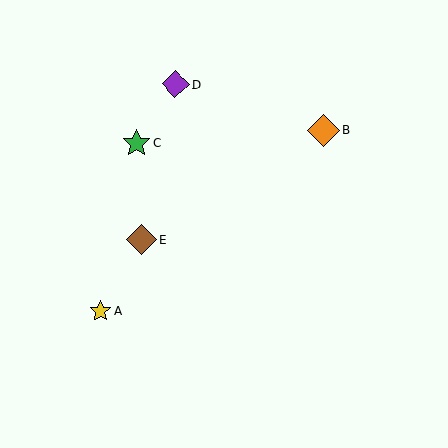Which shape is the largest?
The orange diamond (labeled B) is the largest.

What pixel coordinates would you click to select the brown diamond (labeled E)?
Click at (141, 240) to select the brown diamond E.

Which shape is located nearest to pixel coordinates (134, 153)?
The green star (labeled C) at (136, 143) is nearest to that location.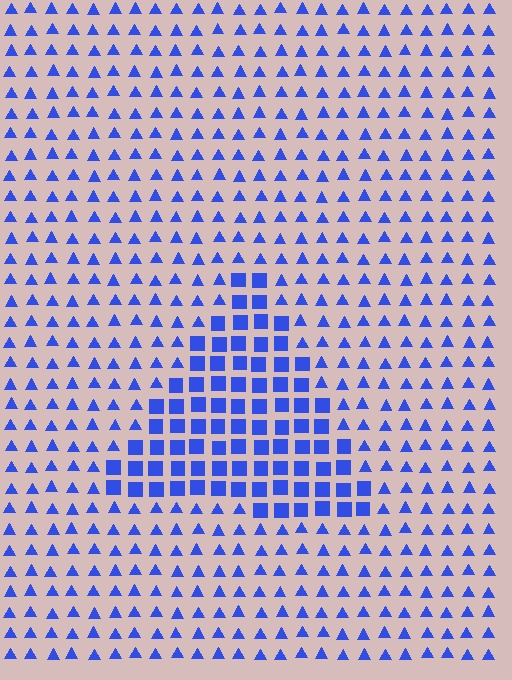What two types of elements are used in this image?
The image uses squares inside the triangle region and triangles outside it.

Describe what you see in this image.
The image is filled with small blue elements arranged in a uniform grid. A triangle-shaped region contains squares, while the surrounding area contains triangles. The boundary is defined purely by the change in element shape.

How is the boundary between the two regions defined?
The boundary is defined by a change in element shape: squares inside vs. triangles outside. All elements share the same color and spacing.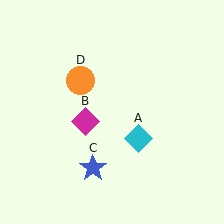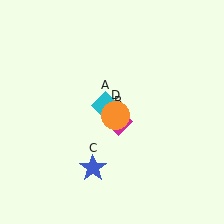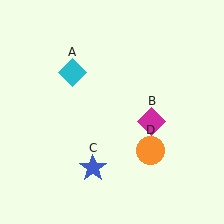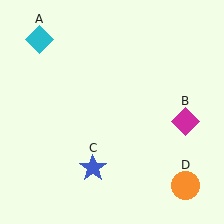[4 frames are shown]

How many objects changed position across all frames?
3 objects changed position: cyan diamond (object A), magenta diamond (object B), orange circle (object D).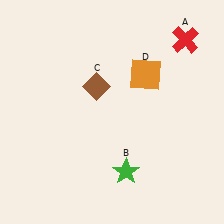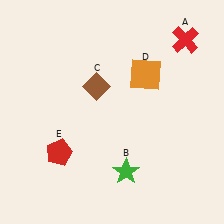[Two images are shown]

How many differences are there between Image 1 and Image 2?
There is 1 difference between the two images.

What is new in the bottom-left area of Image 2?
A red pentagon (E) was added in the bottom-left area of Image 2.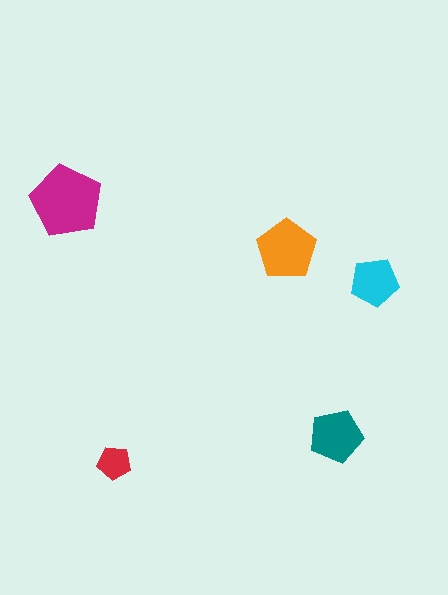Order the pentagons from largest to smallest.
the magenta one, the orange one, the teal one, the cyan one, the red one.